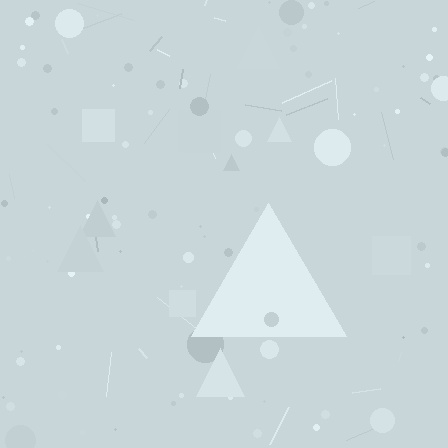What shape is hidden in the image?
A triangle is hidden in the image.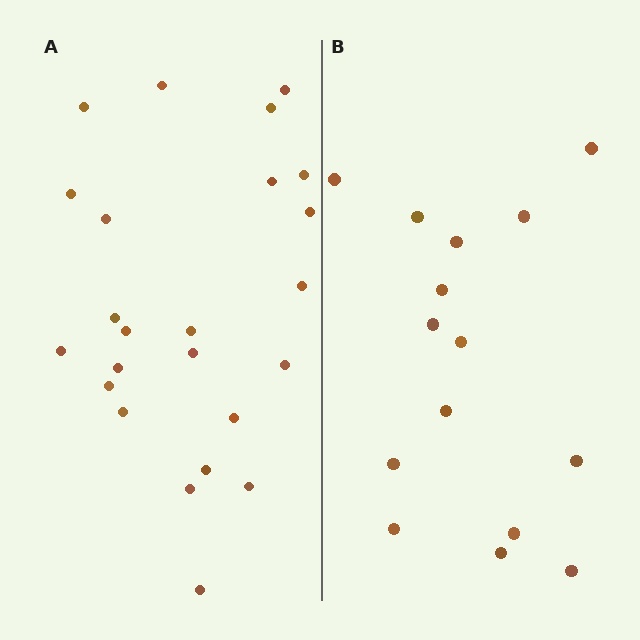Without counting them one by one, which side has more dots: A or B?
Region A (the left region) has more dots.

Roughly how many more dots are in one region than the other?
Region A has roughly 8 or so more dots than region B.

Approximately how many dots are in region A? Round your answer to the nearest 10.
About 20 dots. (The exact count is 24, which rounds to 20.)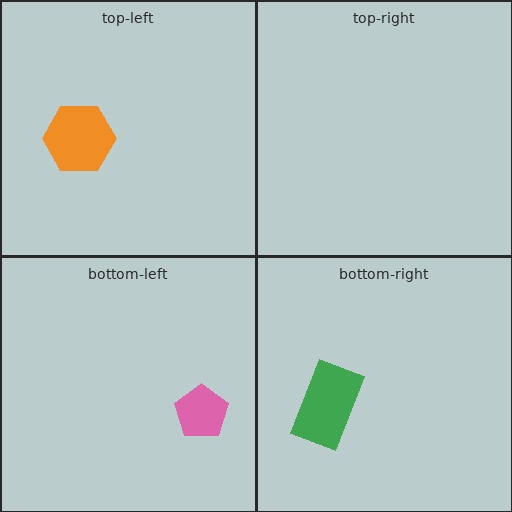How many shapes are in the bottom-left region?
1.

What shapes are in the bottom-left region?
The pink pentagon.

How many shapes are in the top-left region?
1.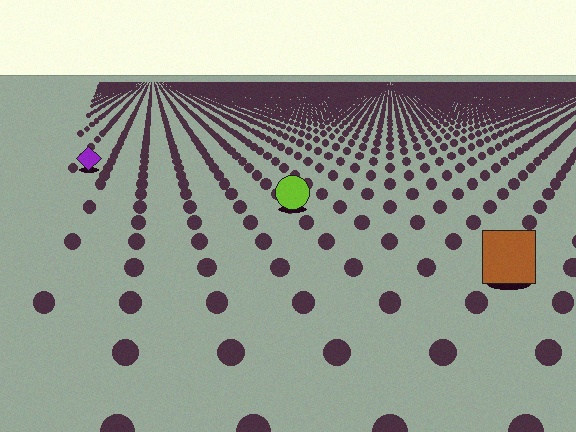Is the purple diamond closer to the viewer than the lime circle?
No. The lime circle is closer — you can tell from the texture gradient: the ground texture is coarser near it.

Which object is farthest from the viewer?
The purple diamond is farthest from the viewer. It appears smaller and the ground texture around it is denser.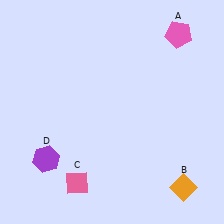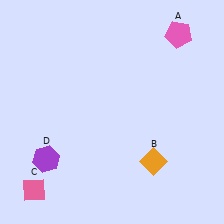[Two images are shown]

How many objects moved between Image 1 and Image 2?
2 objects moved between the two images.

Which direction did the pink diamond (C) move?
The pink diamond (C) moved left.